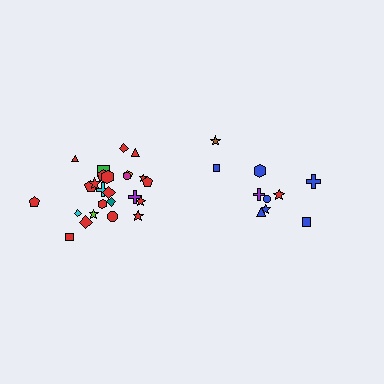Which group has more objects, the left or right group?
The left group.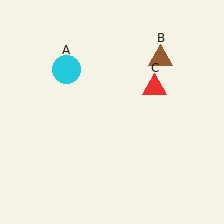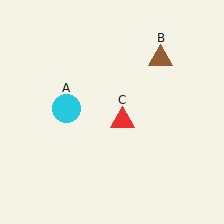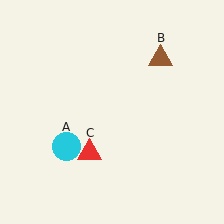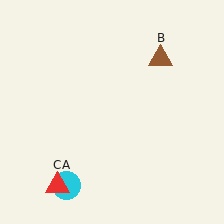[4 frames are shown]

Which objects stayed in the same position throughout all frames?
Brown triangle (object B) remained stationary.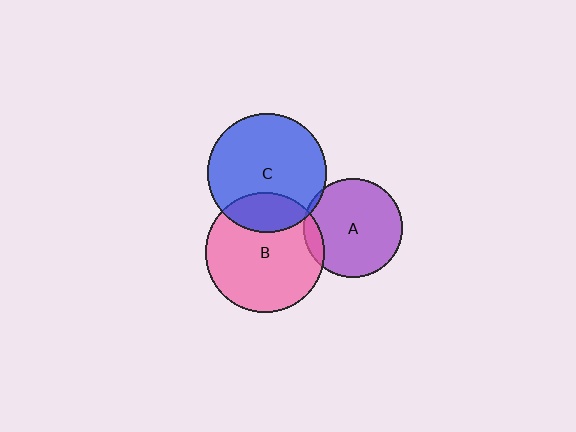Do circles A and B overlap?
Yes.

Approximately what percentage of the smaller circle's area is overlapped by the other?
Approximately 10%.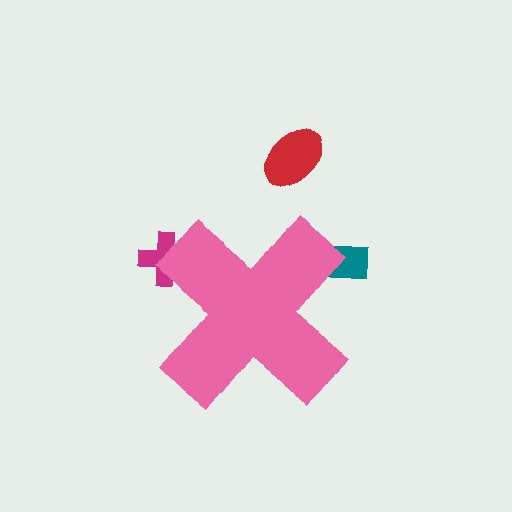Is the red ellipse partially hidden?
No, the red ellipse is fully visible.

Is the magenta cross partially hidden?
Yes, the magenta cross is partially hidden behind the pink cross.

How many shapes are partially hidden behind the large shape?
2 shapes are partially hidden.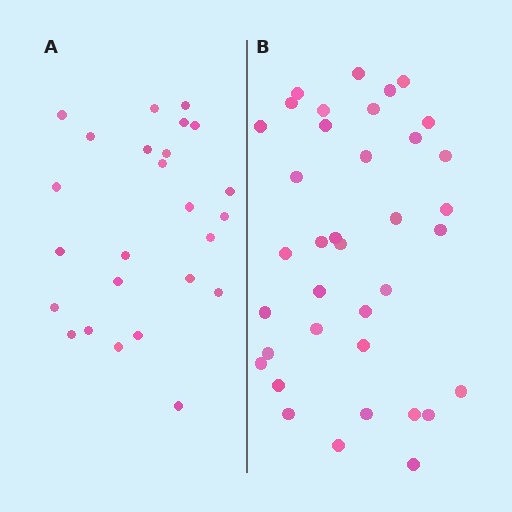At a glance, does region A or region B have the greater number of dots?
Region B (the right region) has more dots.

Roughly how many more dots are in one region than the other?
Region B has roughly 12 or so more dots than region A.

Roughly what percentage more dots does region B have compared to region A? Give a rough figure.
About 50% more.